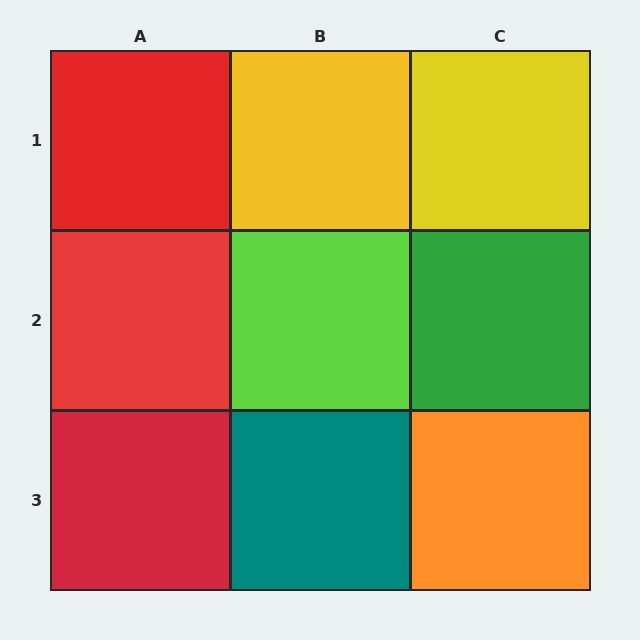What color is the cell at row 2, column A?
Red.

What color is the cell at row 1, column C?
Yellow.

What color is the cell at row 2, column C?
Green.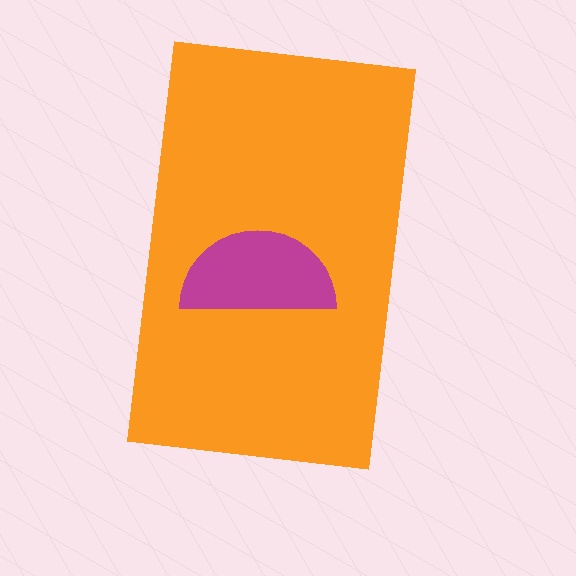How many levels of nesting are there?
2.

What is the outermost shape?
The orange rectangle.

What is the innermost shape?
The magenta semicircle.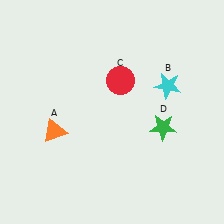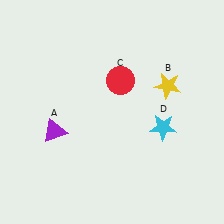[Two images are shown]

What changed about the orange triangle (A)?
In Image 1, A is orange. In Image 2, it changed to purple.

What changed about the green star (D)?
In Image 1, D is green. In Image 2, it changed to cyan.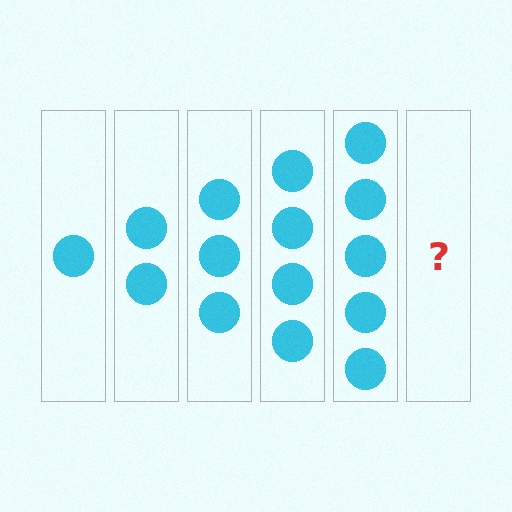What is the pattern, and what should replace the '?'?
The pattern is that each step adds one more circle. The '?' should be 6 circles.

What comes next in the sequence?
The next element should be 6 circles.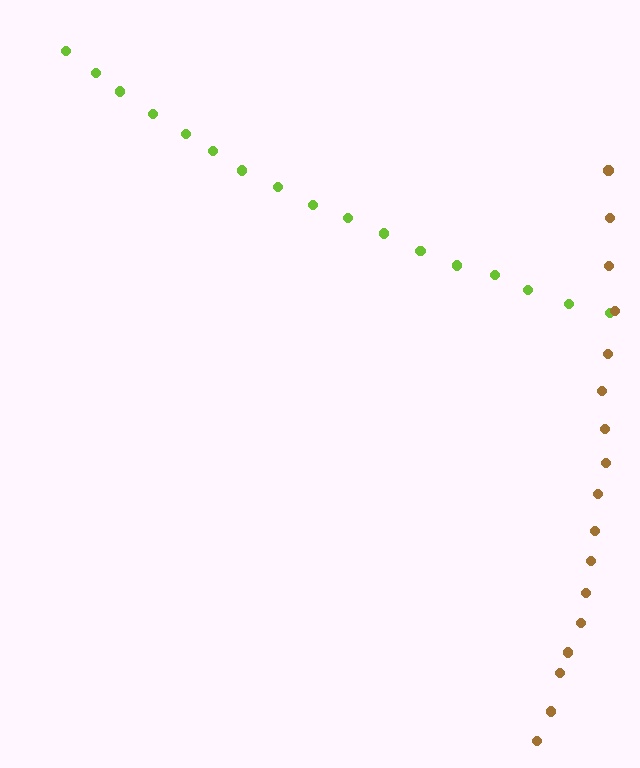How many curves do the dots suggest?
There are 2 distinct paths.